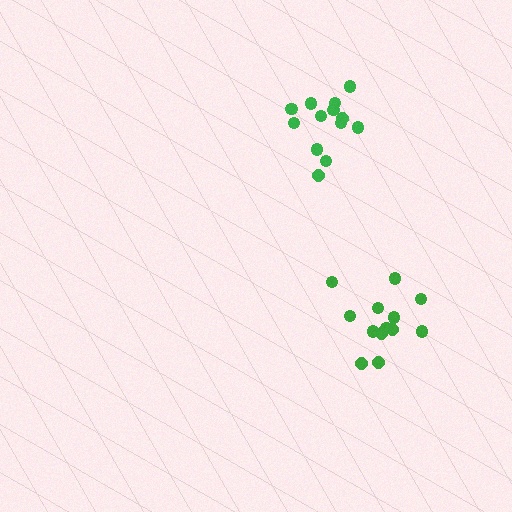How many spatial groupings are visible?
There are 2 spatial groupings.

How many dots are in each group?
Group 1: 13 dots, Group 2: 13 dots (26 total).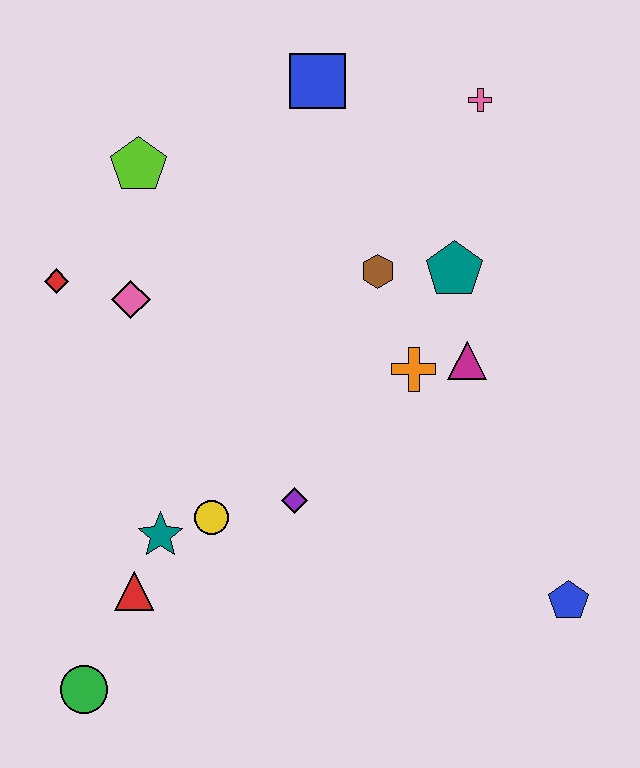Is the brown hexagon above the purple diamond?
Yes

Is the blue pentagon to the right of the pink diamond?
Yes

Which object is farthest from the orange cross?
The green circle is farthest from the orange cross.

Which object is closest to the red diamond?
The pink diamond is closest to the red diamond.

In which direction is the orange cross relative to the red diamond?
The orange cross is to the right of the red diamond.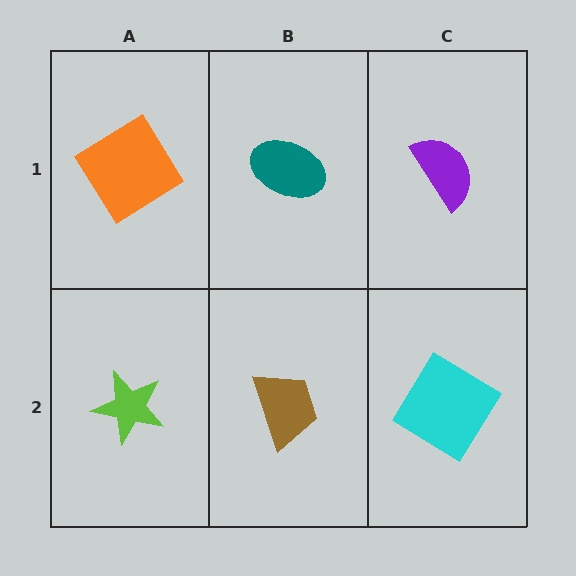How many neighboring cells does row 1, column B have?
3.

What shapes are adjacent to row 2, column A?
An orange diamond (row 1, column A), a brown trapezoid (row 2, column B).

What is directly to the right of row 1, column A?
A teal ellipse.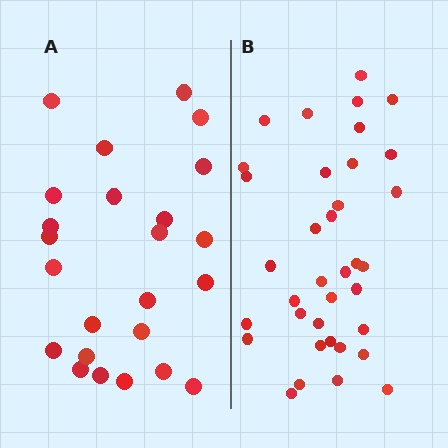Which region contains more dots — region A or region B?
Region B (the right region) has more dots.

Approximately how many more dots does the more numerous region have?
Region B has roughly 12 or so more dots than region A.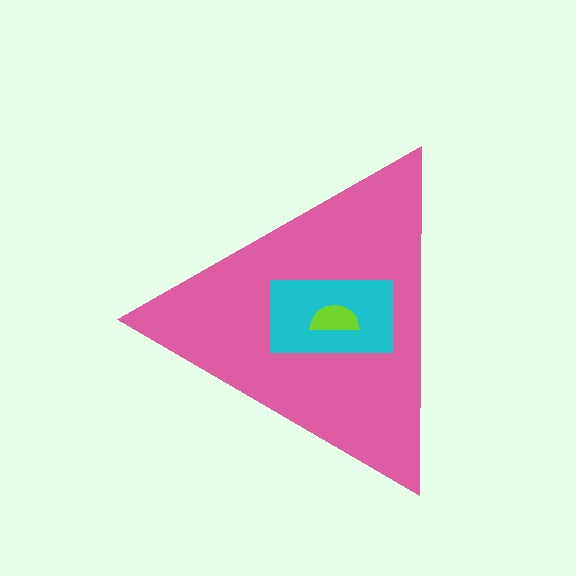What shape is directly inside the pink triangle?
The cyan rectangle.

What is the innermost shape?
The lime semicircle.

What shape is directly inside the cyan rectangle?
The lime semicircle.